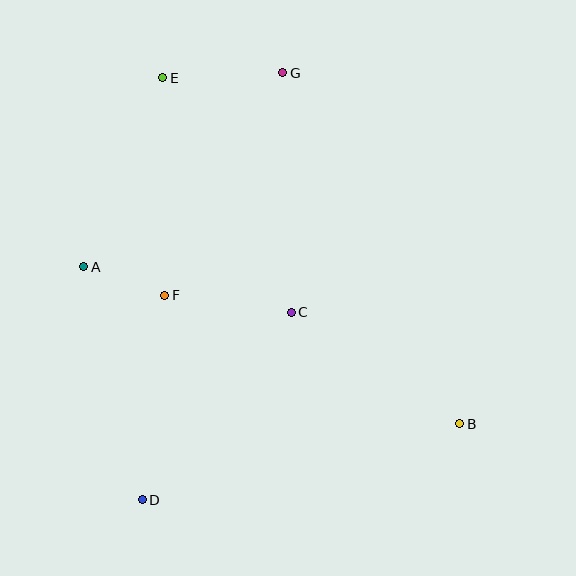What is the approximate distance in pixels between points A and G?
The distance between A and G is approximately 278 pixels.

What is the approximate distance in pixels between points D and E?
The distance between D and E is approximately 422 pixels.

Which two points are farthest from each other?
Points B and E are farthest from each other.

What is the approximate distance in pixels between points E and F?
The distance between E and F is approximately 217 pixels.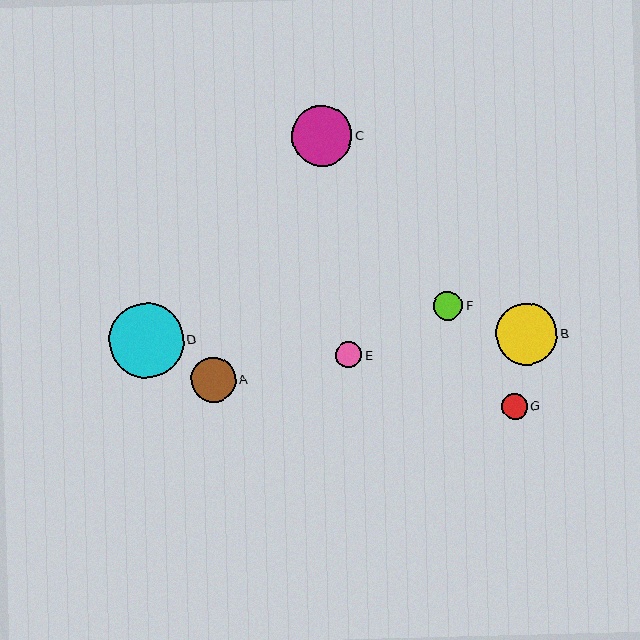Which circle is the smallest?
Circle G is the smallest with a size of approximately 26 pixels.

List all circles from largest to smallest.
From largest to smallest: D, B, C, A, F, E, G.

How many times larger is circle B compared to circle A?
Circle B is approximately 1.4 times the size of circle A.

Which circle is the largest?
Circle D is the largest with a size of approximately 75 pixels.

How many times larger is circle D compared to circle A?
Circle D is approximately 1.7 times the size of circle A.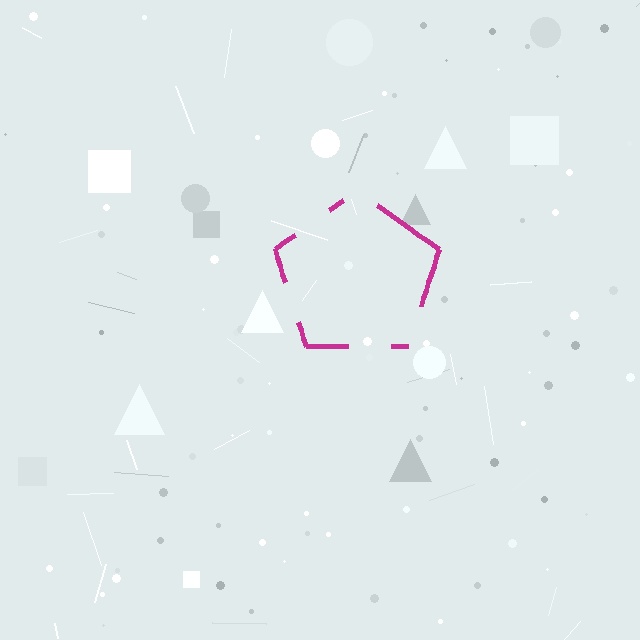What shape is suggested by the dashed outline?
The dashed outline suggests a pentagon.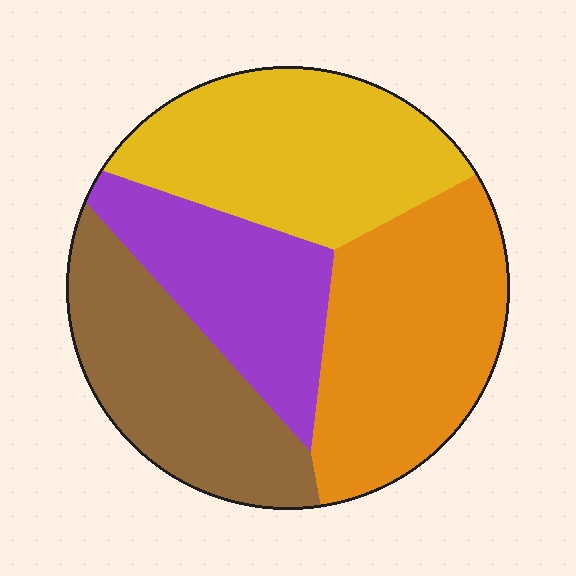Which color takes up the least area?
Purple, at roughly 20%.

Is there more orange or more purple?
Orange.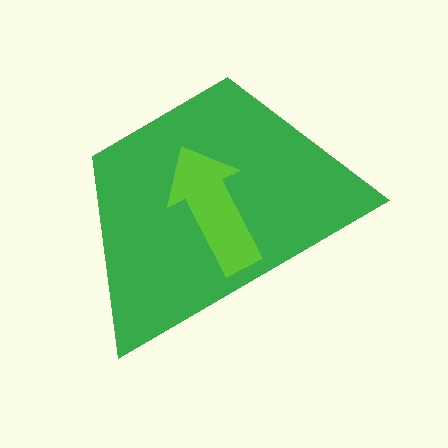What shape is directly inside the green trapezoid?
The lime arrow.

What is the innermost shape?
The lime arrow.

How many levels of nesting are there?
2.